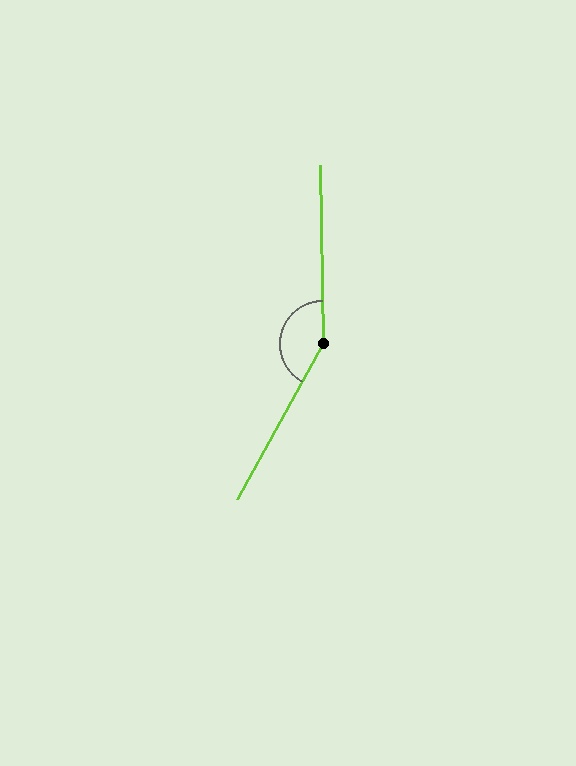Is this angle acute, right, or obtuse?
It is obtuse.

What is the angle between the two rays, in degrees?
Approximately 150 degrees.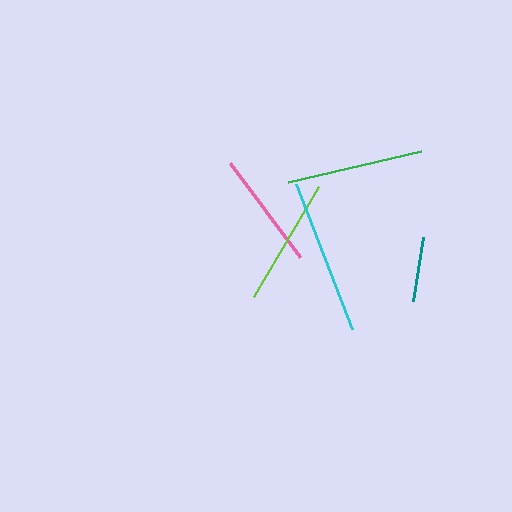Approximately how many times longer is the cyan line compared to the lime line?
The cyan line is approximately 1.2 times the length of the lime line.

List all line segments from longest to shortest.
From longest to shortest: cyan, green, lime, pink, teal.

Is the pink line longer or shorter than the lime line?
The lime line is longer than the pink line.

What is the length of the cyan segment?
The cyan segment is approximately 155 pixels long.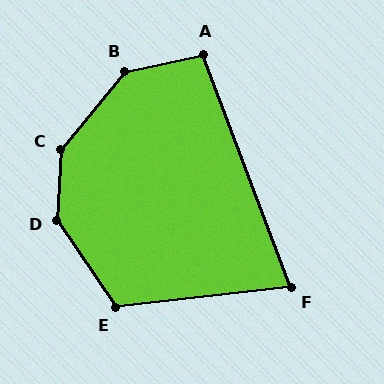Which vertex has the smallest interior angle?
F, at approximately 76 degrees.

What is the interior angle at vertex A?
Approximately 99 degrees (obtuse).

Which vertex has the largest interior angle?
C, at approximately 144 degrees.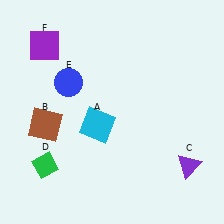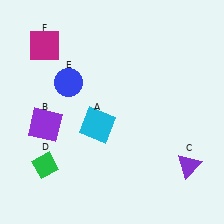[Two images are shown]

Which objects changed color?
B changed from brown to purple. F changed from purple to magenta.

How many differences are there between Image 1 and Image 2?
There are 2 differences between the two images.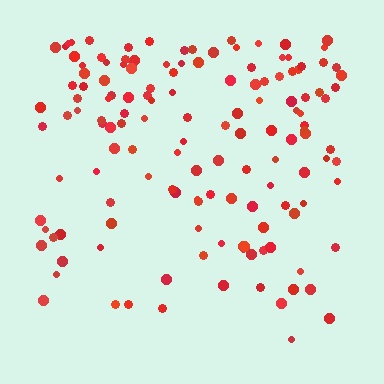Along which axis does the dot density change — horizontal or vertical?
Vertical.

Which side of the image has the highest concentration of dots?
The top.